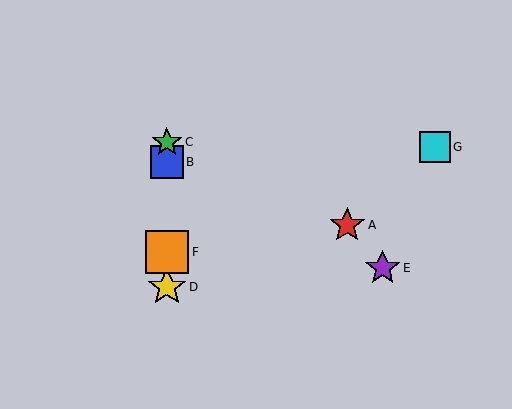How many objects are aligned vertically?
4 objects (B, C, D, F) are aligned vertically.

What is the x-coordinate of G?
Object G is at x≈435.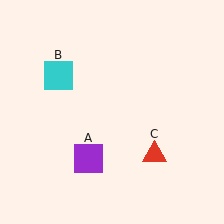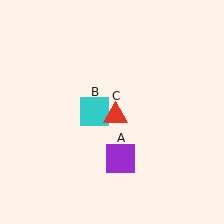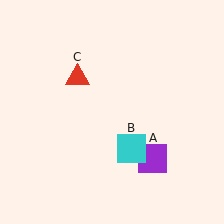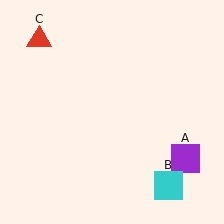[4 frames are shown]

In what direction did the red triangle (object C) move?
The red triangle (object C) moved up and to the left.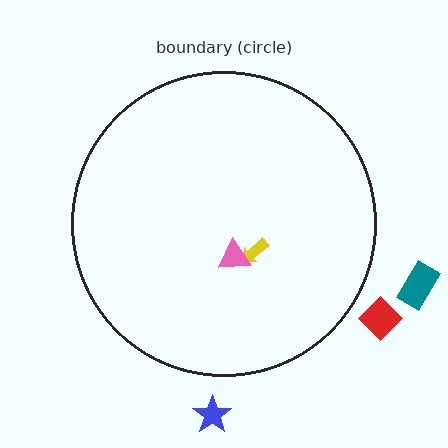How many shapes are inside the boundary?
2 inside, 3 outside.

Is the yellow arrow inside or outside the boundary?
Inside.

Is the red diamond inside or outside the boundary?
Outside.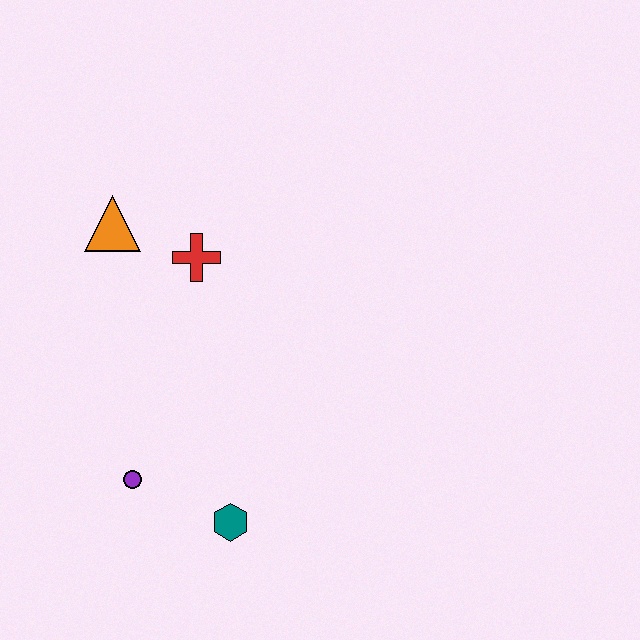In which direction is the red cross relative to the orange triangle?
The red cross is to the right of the orange triangle.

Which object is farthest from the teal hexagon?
The orange triangle is farthest from the teal hexagon.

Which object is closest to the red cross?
The orange triangle is closest to the red cross.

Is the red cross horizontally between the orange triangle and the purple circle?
No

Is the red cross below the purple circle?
No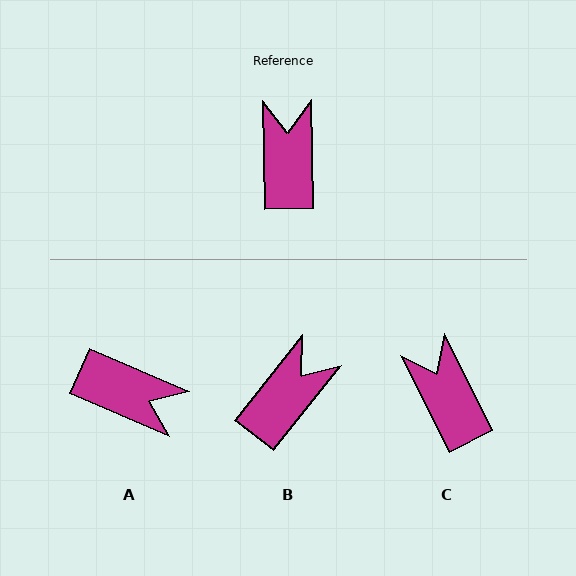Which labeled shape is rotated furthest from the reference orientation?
A, about 114 degrees away.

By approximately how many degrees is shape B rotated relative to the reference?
Approximately 39 degrees clockwise.